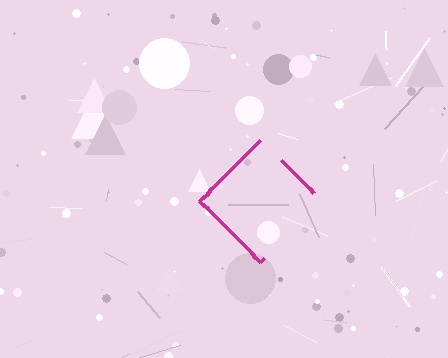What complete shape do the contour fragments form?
The contour fragments form a diamond.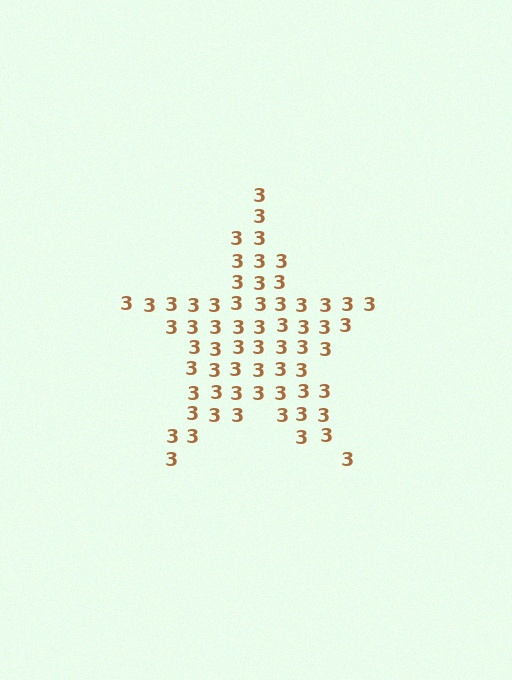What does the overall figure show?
The overall figure shows a star.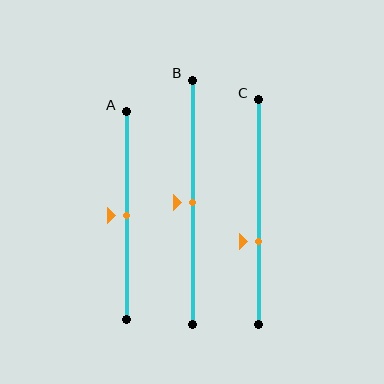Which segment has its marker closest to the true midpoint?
Segment A has its marker closest to the true midpoint.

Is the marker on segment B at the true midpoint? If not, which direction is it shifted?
Yes, the marker on segment B is at the true midpoint.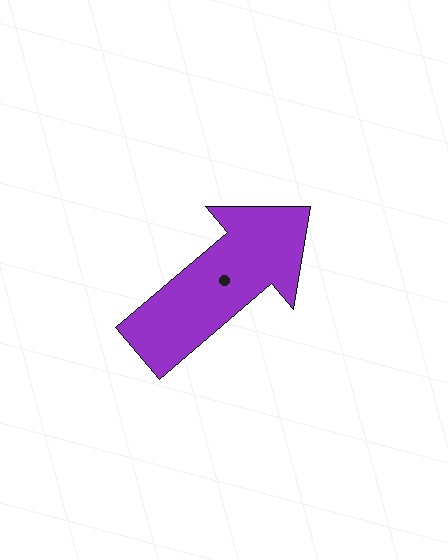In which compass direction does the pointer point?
Northeast.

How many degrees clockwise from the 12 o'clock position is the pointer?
Approximately 50 degrees.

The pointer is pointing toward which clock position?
Roughly 2 o'clock.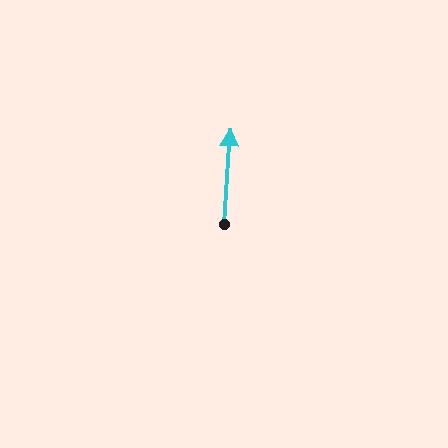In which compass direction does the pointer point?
North.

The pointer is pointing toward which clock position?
Roughly 12 o'clock.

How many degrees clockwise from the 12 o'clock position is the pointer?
Approximately 4 degrees.